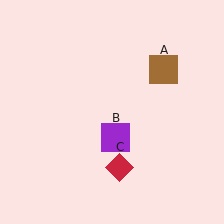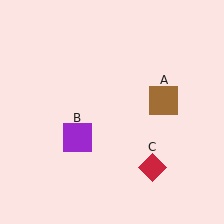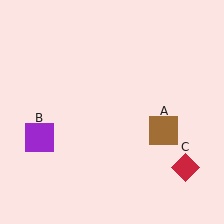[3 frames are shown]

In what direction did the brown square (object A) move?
The brown square (object A) moved down.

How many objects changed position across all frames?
3 objects changed position: brown square (object A), purple square (object B), red diamond (object C).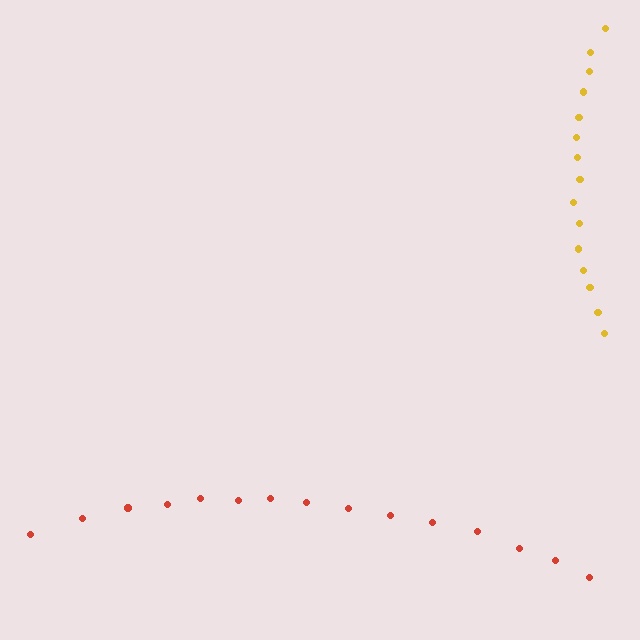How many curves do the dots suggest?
There are 2 distinct paths.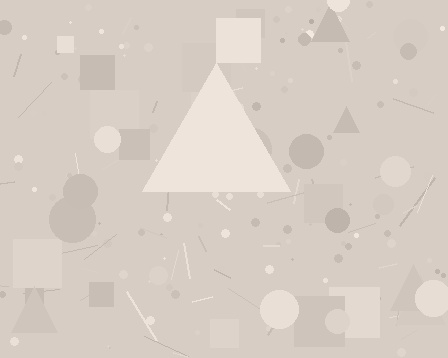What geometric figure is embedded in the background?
A triangle is embedded in the background.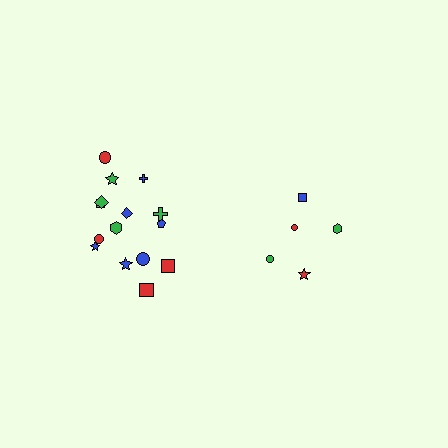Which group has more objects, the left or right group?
The left group.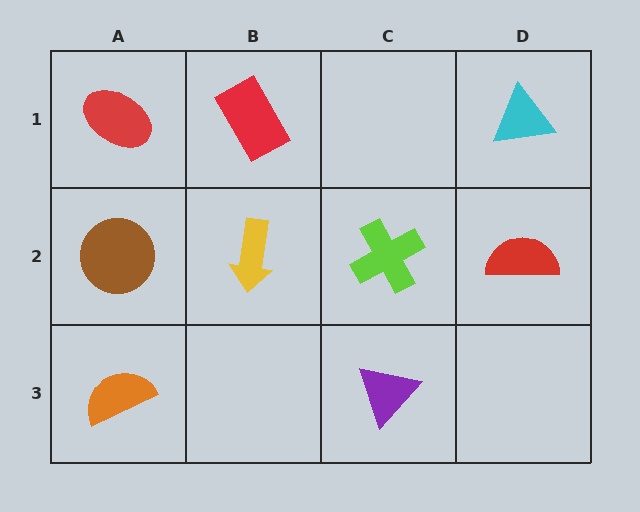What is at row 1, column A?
A red ellipse.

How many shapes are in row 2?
4 shapes.